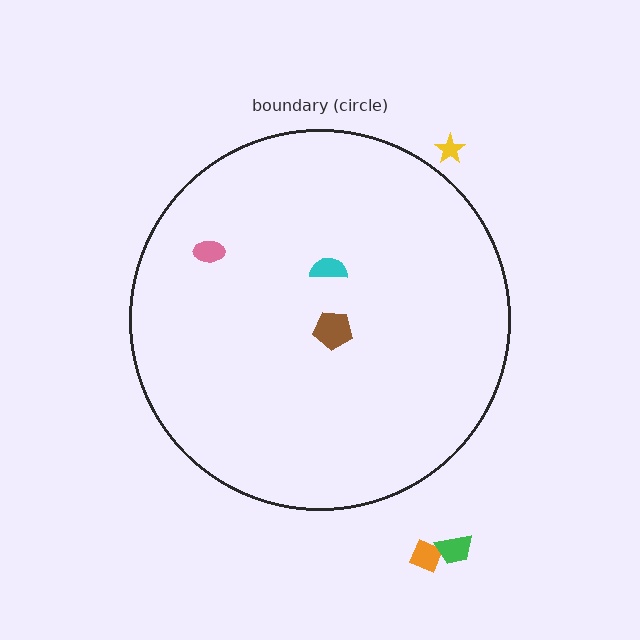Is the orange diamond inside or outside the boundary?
Outside.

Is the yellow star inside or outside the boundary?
Outside.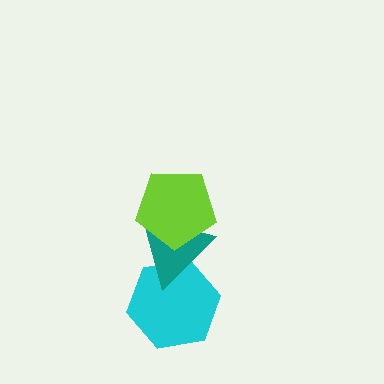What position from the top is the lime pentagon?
The lime pentagon is 1st from the top.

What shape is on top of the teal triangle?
The lime pentagon is on top of the teal triangle.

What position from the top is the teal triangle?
The teal triangle is 2nd from the top.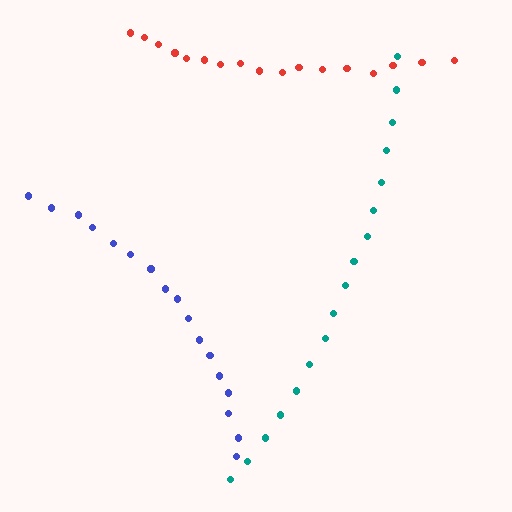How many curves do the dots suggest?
There are 3 distinct paths.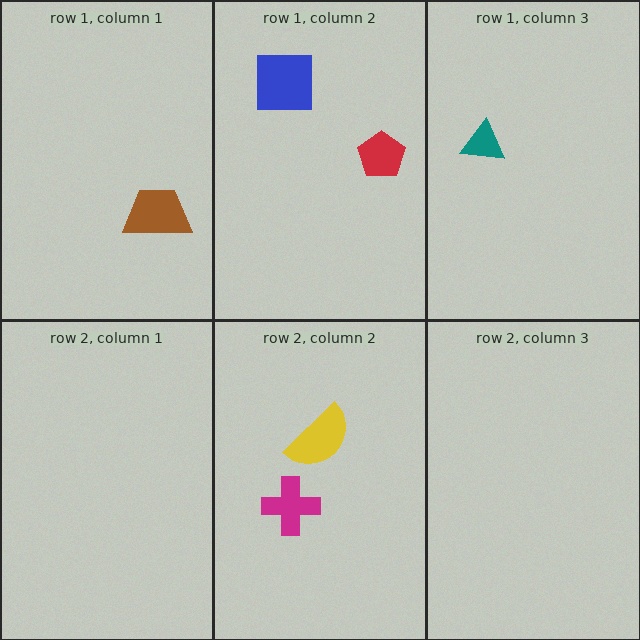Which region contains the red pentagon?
The row 1, column 2 region.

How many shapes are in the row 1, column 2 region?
2.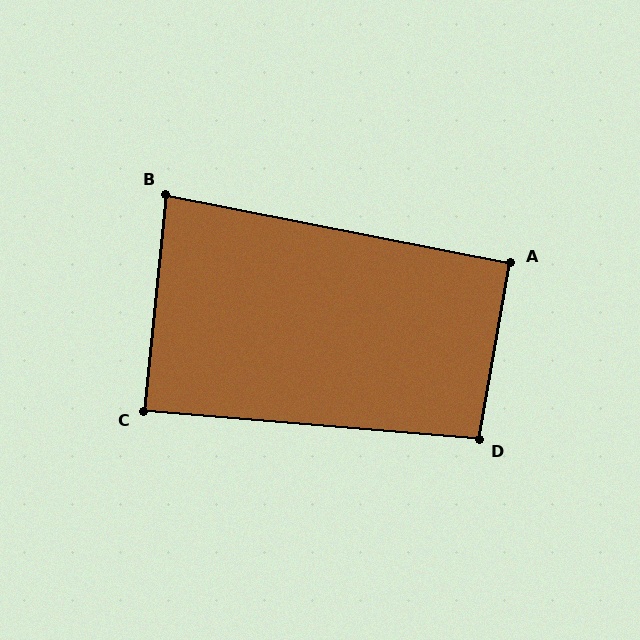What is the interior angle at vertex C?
Approximately 89 degrees (approximately right).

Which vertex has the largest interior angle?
D, at approximately 95 degrees.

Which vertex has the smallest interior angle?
B, at approximately 85 degrees.